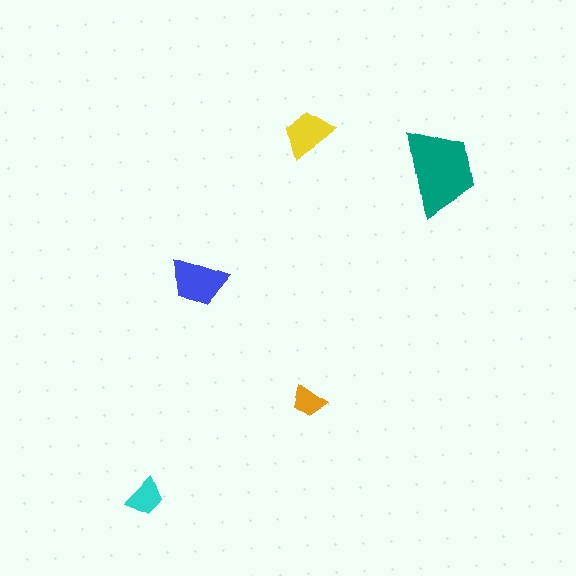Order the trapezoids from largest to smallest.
the teal one, the blue one, the yellow one, the cyan one, the orange one.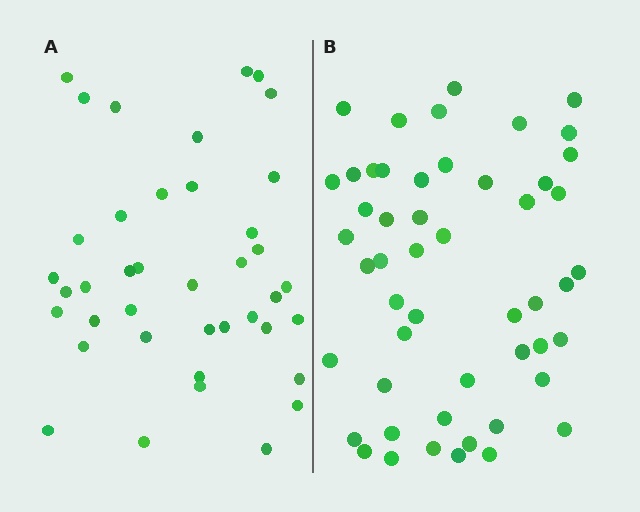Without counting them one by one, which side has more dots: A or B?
Region B (the right region) has more dots.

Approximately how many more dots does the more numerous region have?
Region B has roughly 12 or so more dots than region A.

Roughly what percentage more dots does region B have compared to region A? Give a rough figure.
About 30% more.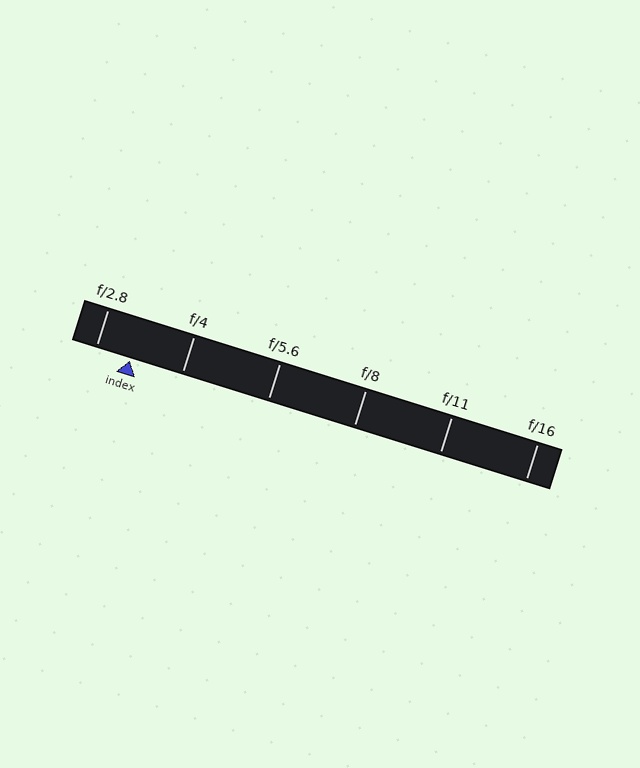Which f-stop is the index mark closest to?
The index mark is closest to f/2.8.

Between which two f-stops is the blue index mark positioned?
The index mark is between f/2.8 and f/4.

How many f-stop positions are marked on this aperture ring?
There are 6 f-stop positions marked.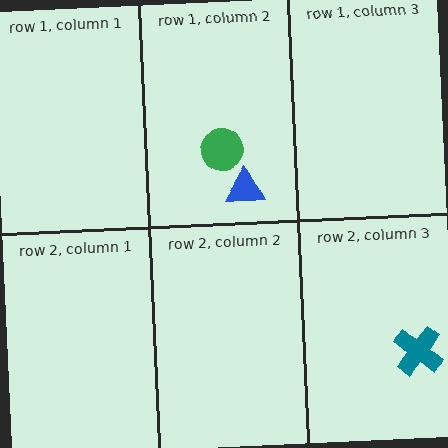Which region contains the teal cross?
The row 2, column 3 region.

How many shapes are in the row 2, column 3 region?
1.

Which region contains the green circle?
The row 1, column 2 region.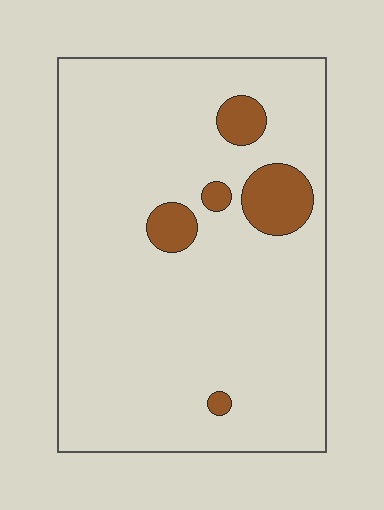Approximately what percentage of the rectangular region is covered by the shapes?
Approximately 10%.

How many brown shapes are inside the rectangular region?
5.